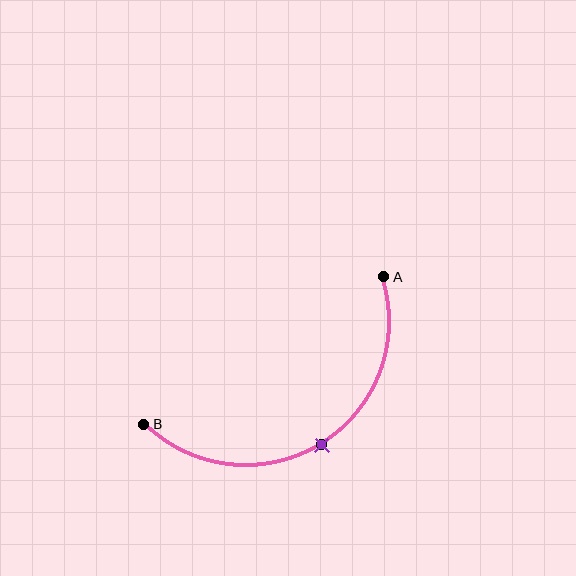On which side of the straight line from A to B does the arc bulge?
The arc bulges below the straight line connecting A and B.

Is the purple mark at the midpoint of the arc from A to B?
Yes. The purple mark lies on the arc at equal arc-length from both A and B — it is the arc midpoint.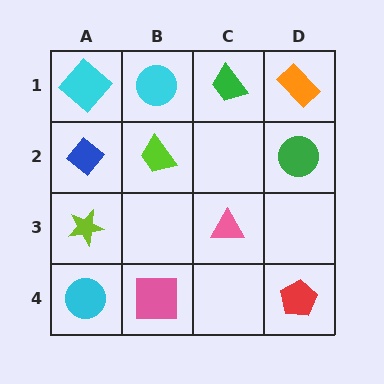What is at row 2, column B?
A lime trapezoid.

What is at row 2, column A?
A blue diamond.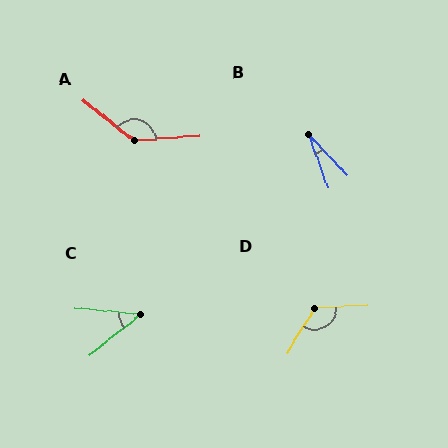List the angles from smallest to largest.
B (23°), C (44°), D (125°), A (137°).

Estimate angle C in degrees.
Approximately 44 degrees.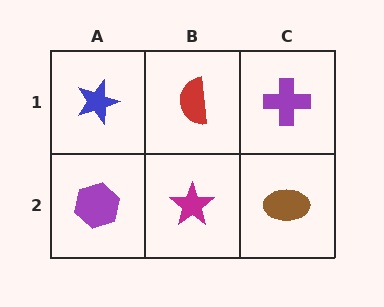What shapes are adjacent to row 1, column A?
A purple hexagon (row 2, column A), a red semicircle (row 1, column B).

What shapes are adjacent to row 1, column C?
A brown ellipse (row 2, column C), a red semicircle (row 1, column B).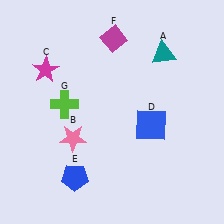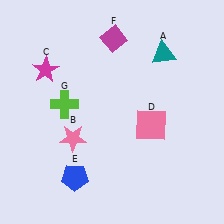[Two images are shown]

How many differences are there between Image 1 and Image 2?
There is 1 difference between the two images.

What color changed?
The square (D) changed from blue in Image 1 to pink in Image 2.